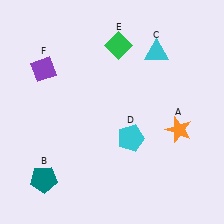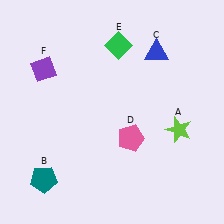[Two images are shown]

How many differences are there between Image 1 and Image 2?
There are 3 differences between the two images.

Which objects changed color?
A changed from orange to lime. C changed from cyan to blue. D changed from cyan to pink.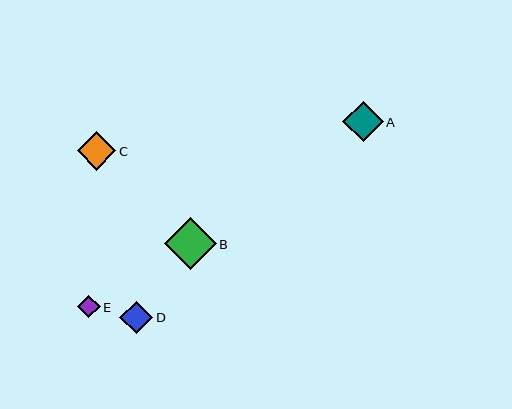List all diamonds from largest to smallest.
From largest to smallest: B, A, C, D, E.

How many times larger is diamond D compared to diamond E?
Diamond D is approximately 1.5 times the size of diamond E.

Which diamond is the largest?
Diamond B is the largest with a size of approximately 52 pixels.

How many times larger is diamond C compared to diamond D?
Diamond C is approximately 1.2 times the size of diamond D.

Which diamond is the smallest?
Diamond E is the smallest with a size of approximately 23 pixels.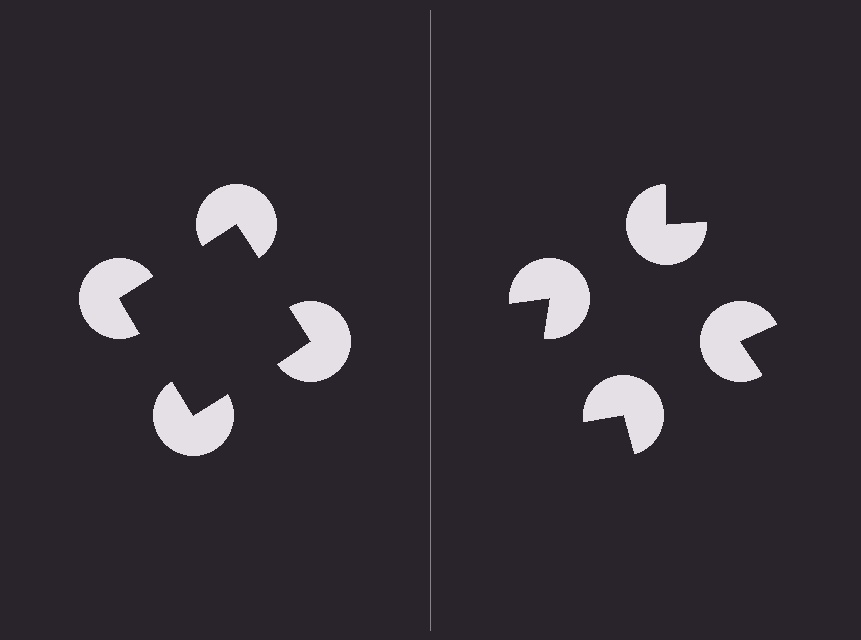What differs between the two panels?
The pac-man discs are positioned identically on both sides; only the wedge orientations differ. On the left they align to a square; on the right they are misaligned.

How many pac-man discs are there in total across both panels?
8 — 4 on each side.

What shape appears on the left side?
An illusory square.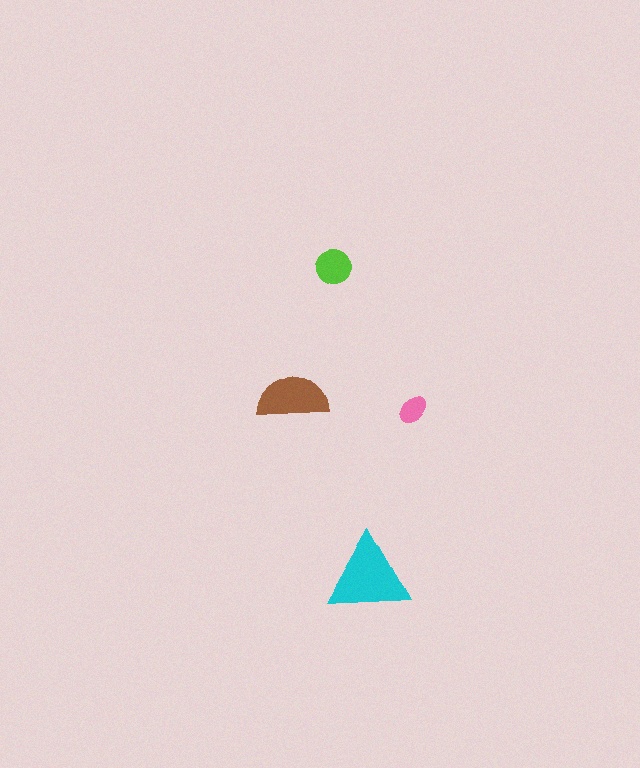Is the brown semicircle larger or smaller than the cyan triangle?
Smaller.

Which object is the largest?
The cyan triangle.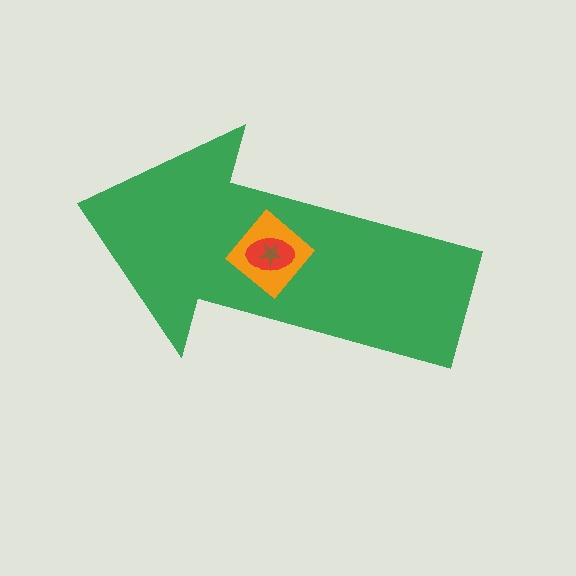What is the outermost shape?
The green arrow.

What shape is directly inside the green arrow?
The orange diamond.